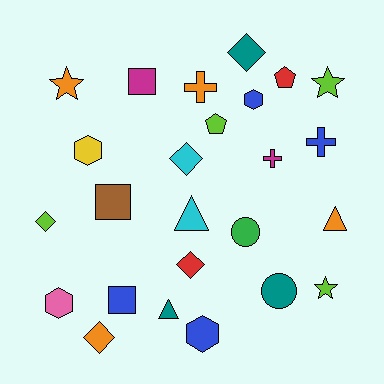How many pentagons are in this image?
There are 2 pentagons.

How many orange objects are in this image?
There are 4 orange objects.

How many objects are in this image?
There are 25 objects.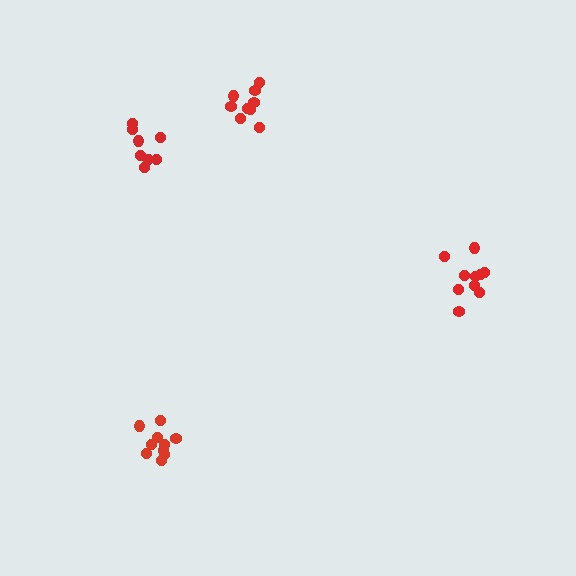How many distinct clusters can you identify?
There are 4 distinct clusters.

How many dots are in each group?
Group 1: 10 dots, Group 2: 10 dots, Group 3: 8 dots, Group 4: 9 dots (37 total).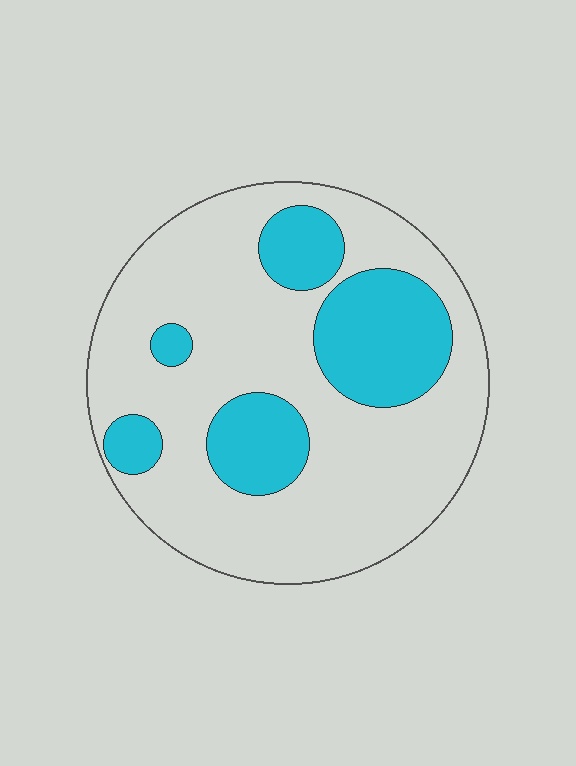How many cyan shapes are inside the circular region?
5.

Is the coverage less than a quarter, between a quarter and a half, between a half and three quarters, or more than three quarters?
Between a quarter and a half.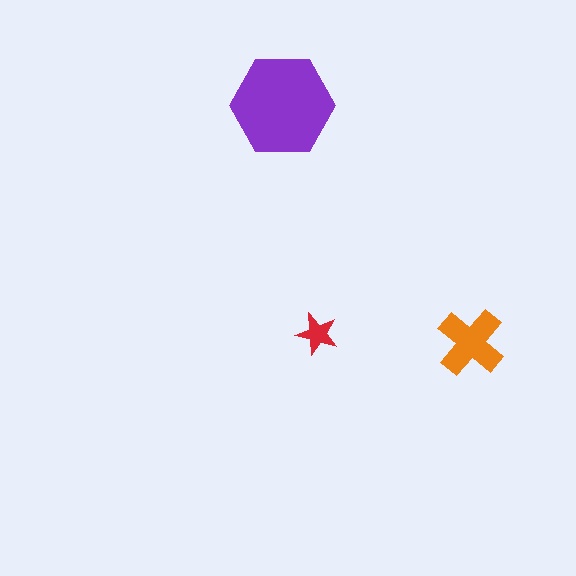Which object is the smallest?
The red star.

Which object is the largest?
The purple hexagon.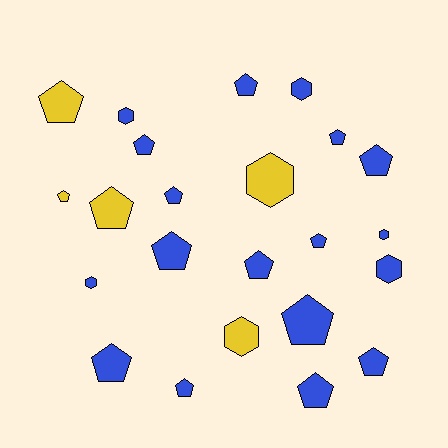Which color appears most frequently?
Blue, with 18 objects.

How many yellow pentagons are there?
There are 3 yellow pentagons.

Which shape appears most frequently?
Pentagon, with 16 objects.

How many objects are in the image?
There are 23 objects.